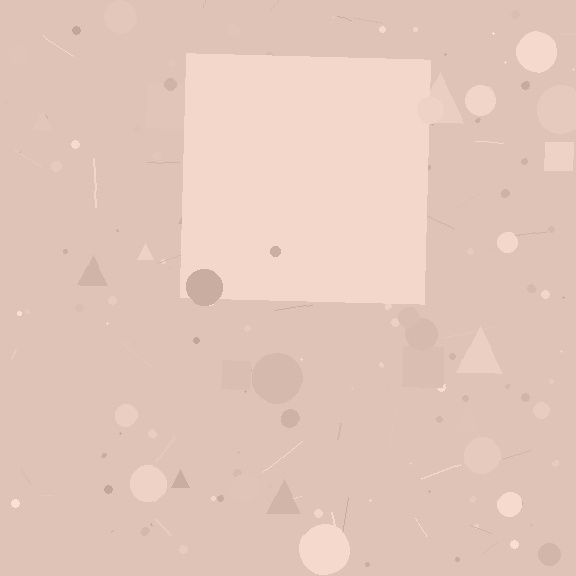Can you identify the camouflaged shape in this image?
The camouflaged shape is a square.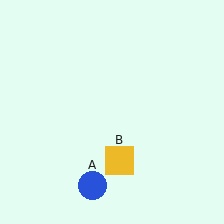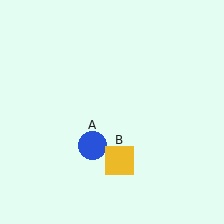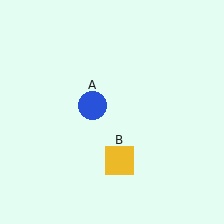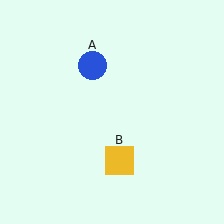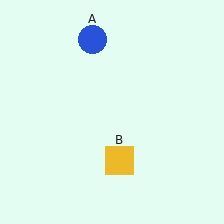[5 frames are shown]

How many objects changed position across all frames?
1 object changed position: blue circle (object A).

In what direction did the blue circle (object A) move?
The blue circle (object A) moved up.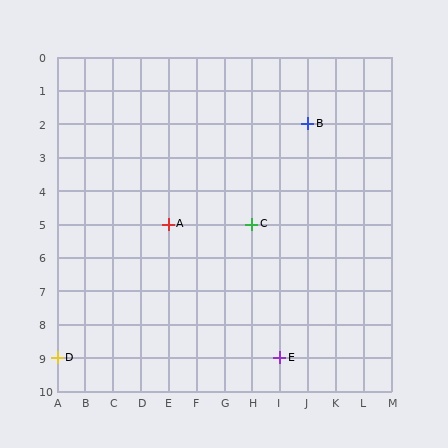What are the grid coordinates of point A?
Point A is at grid coordinates (E, 5).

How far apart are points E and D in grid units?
Points E and D are 8 columns apart.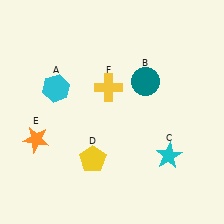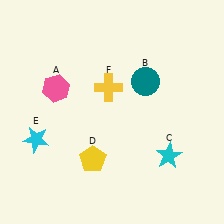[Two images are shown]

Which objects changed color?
A changed from cyan to pink. E changed from orange to cyan.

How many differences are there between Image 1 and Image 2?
There are 2 differences between the two images.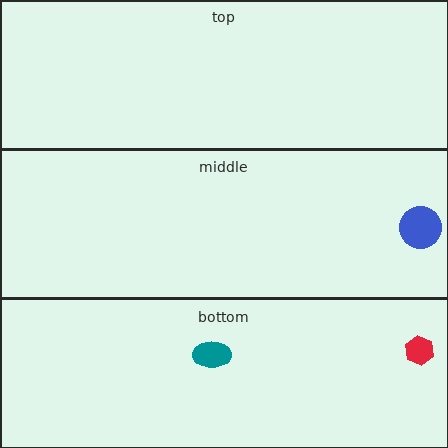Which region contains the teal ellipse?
The bottom region.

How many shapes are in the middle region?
1.